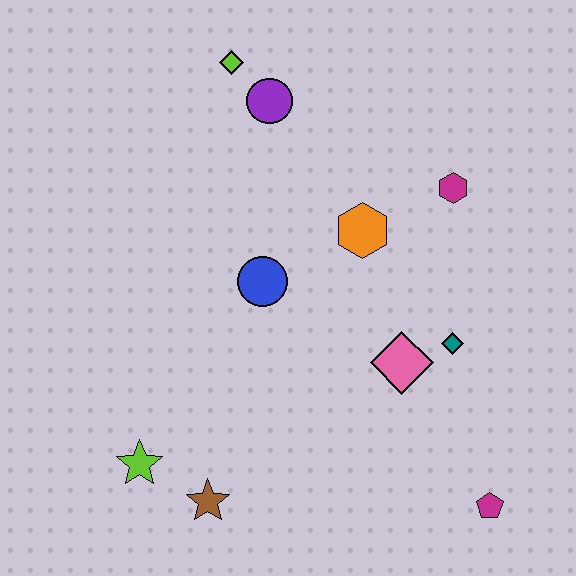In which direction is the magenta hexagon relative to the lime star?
The magenta hexagon is to the right of the lime star.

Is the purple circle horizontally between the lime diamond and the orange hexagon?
Yes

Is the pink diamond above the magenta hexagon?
No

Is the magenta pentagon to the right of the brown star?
Yes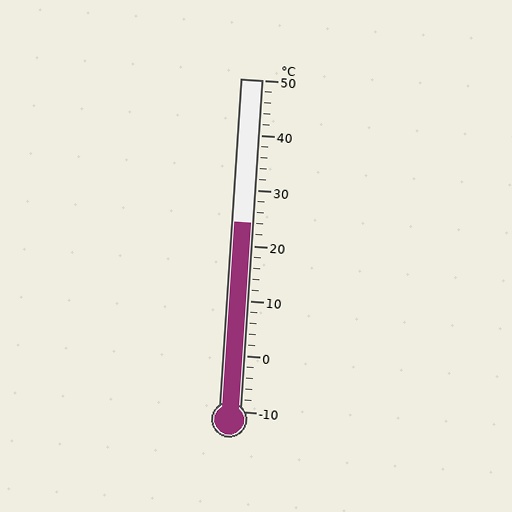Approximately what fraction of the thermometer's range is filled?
The thermometer is filled to approximately 55% of its range.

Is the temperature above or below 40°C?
The temperature is below 40°C.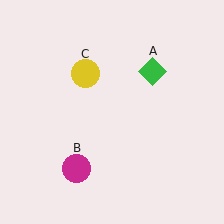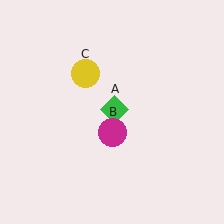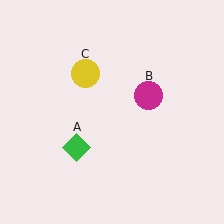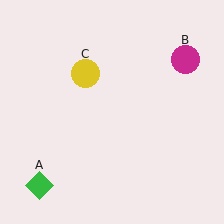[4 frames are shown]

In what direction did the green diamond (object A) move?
The green diamond (object A) moved down and to the left.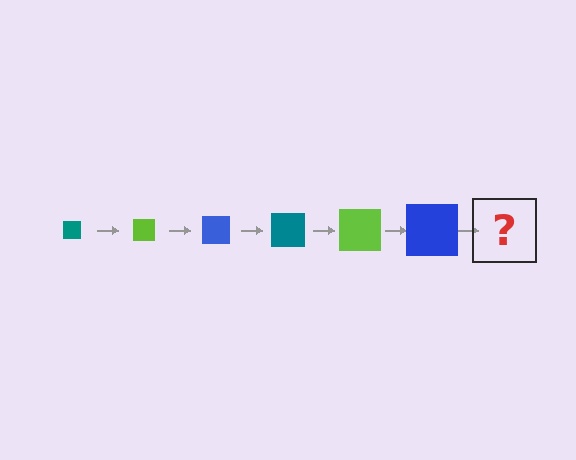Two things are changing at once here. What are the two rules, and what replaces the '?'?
The two rules are that the square grows larger each step and the color cycles through teal, lime, and blue. The '?' should be a teal square, larger than the previous one.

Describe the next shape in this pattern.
It should be a teal square, larger than the previous one.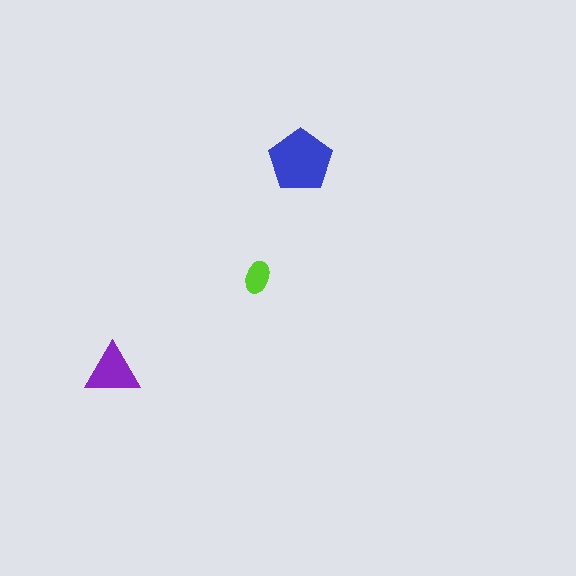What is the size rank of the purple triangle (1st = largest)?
2nd.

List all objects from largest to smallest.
The blue pentagon, the purple triangle, the lime ellipse.